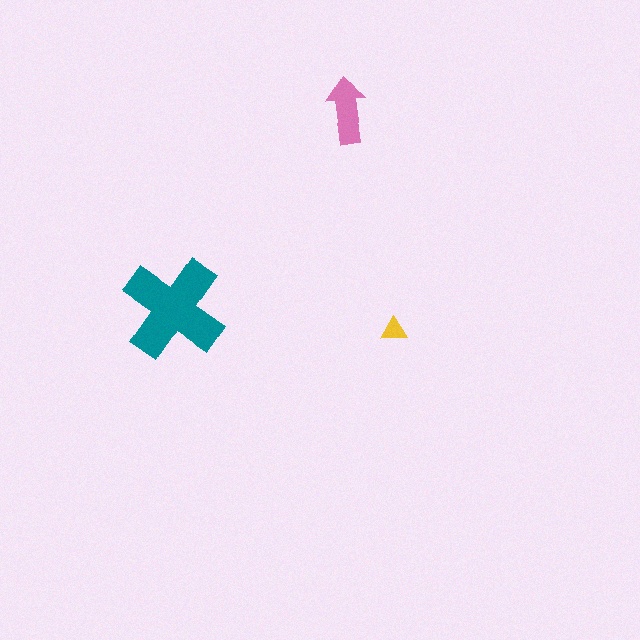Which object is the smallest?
The yellow triangle.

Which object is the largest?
The teal cross.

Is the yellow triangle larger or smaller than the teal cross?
Smaller.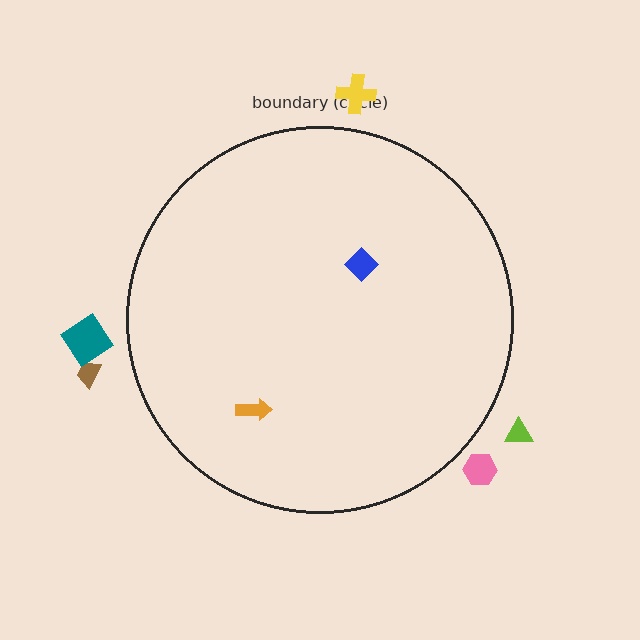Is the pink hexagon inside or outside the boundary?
Outside.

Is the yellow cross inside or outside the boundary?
Outside.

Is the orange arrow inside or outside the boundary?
Inside.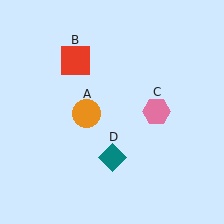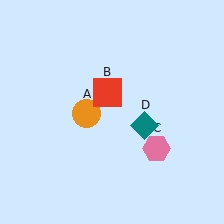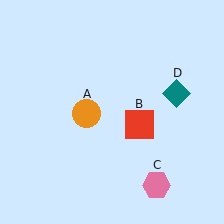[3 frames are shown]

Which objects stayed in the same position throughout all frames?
Orange circle (object A) remained stationary.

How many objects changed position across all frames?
3 objects changed position: red square (object B), pink hexagon (object C), teal diamond (object D).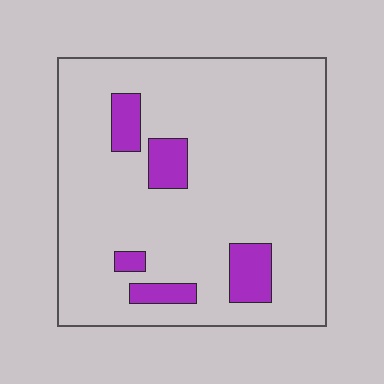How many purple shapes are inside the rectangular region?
5.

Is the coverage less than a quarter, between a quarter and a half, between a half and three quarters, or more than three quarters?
Less than a quarter.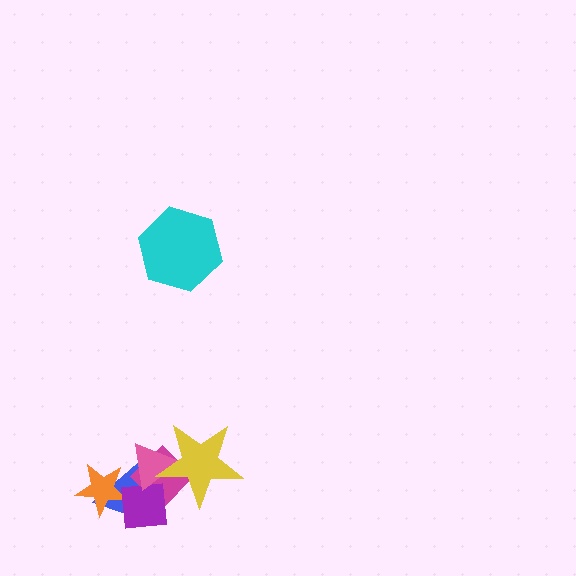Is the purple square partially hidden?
Yes, it is partially covered by another shape.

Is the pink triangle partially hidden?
Yes, it is partially covered by another shape.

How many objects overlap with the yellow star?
2 objects overlap with the yellow star.